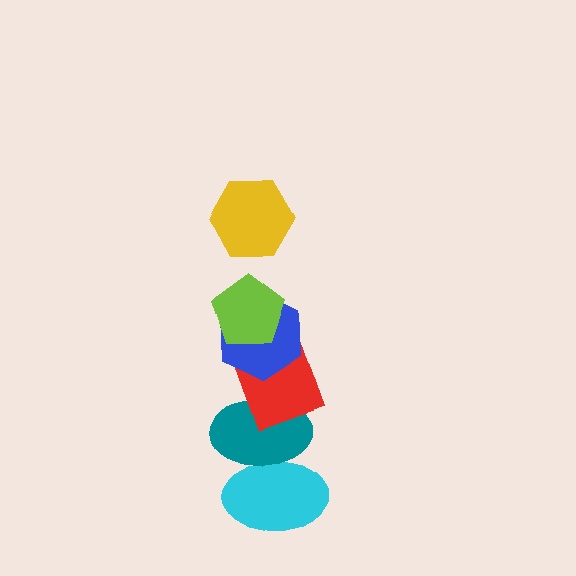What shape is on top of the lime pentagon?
The yellow hexagon is on top of the lime pentagon.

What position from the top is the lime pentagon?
The lime pentagon is 2nd from the top.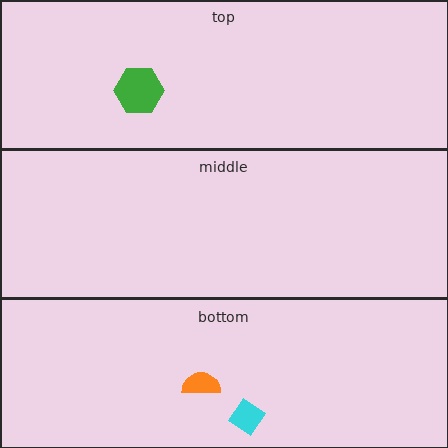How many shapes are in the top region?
1.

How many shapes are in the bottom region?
2.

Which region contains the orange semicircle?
The bottom region.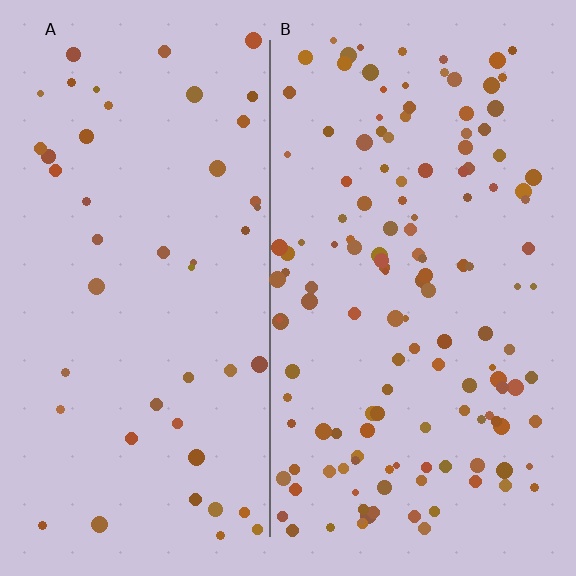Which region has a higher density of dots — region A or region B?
B (the right).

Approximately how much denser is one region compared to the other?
Approximately 3.0× — region B over region A.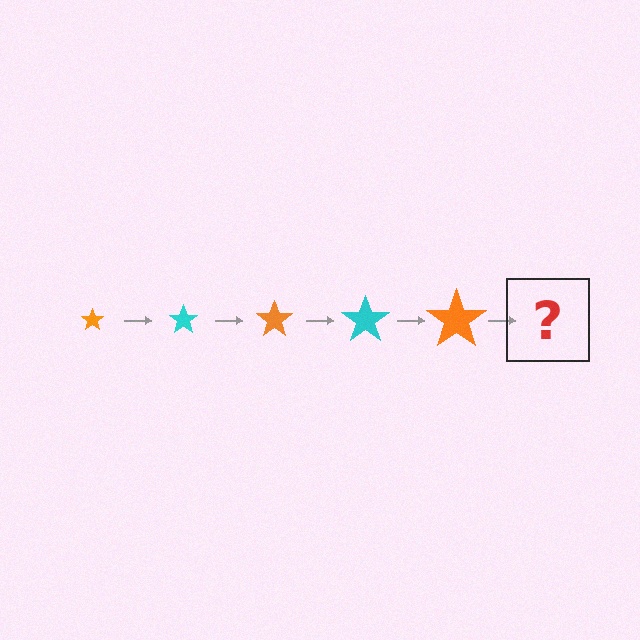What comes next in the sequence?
The next element should be a cyan star, larger than the previous one.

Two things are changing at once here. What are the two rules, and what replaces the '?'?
The two rules are that the star grows larger each step and the color cycles through orange and cyan. The '?' should be a cyan star, larger than the previous one.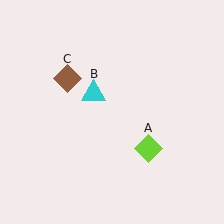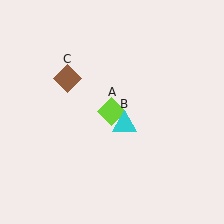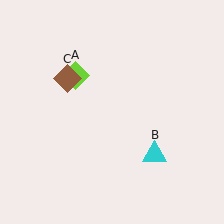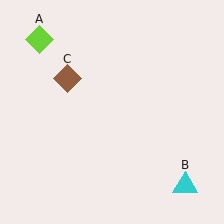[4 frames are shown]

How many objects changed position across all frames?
2 objects changed position: lime diamond (object A), cyan triangle (object B).